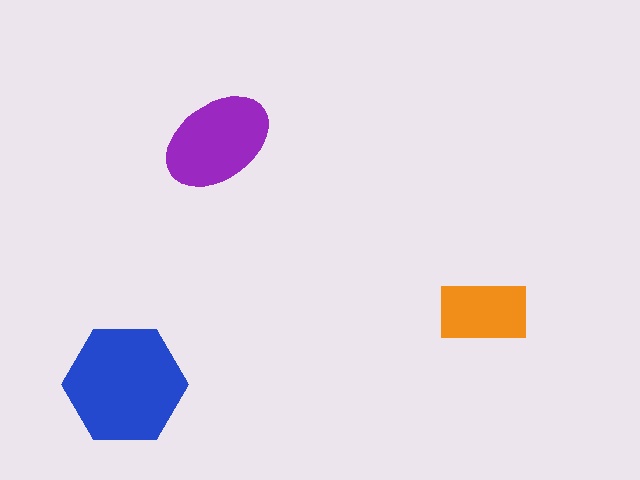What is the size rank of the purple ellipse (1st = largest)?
2nd.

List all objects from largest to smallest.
The blue hexagon, the purple ellipse, the orange rectangle.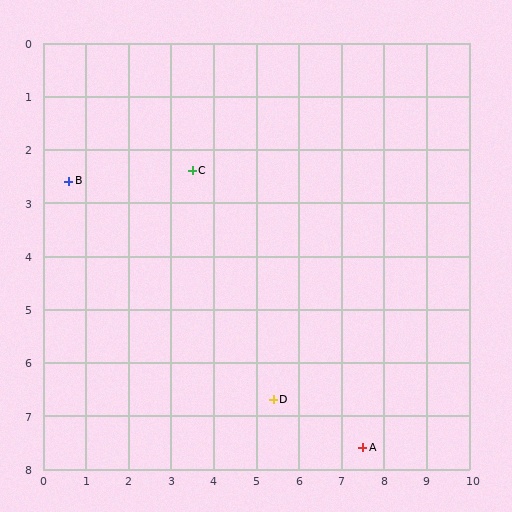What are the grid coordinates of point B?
Point B is at approximately (0.6, 2.6).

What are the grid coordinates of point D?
Point D is at approximately (5.4, 6.7).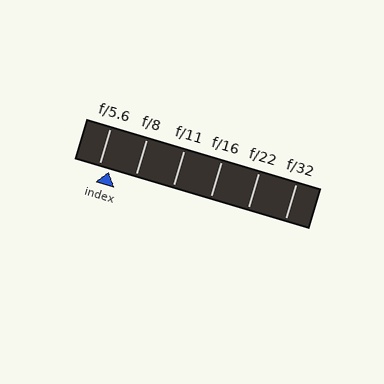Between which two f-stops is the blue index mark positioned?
The index mark is between f/5.6 and f/8.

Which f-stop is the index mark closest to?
The index mark is closest to f/5.6.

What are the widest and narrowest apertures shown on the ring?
The widest aperture shown is f/5.6 and the narrowest is f/32.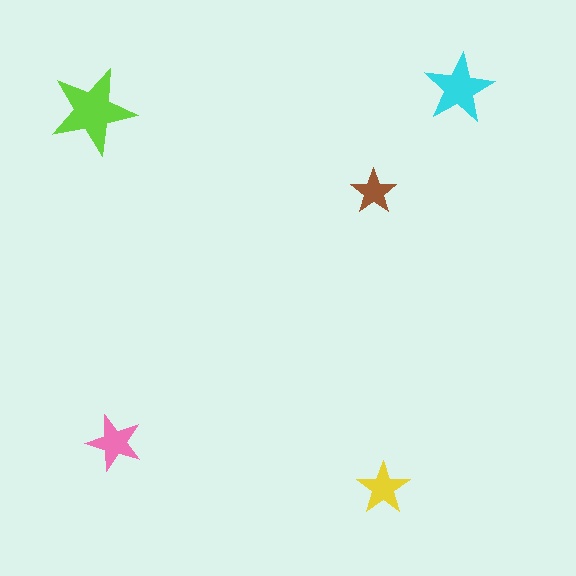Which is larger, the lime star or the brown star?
The lime one.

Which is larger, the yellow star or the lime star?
The lime one.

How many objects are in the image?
There are 5 objects in the image.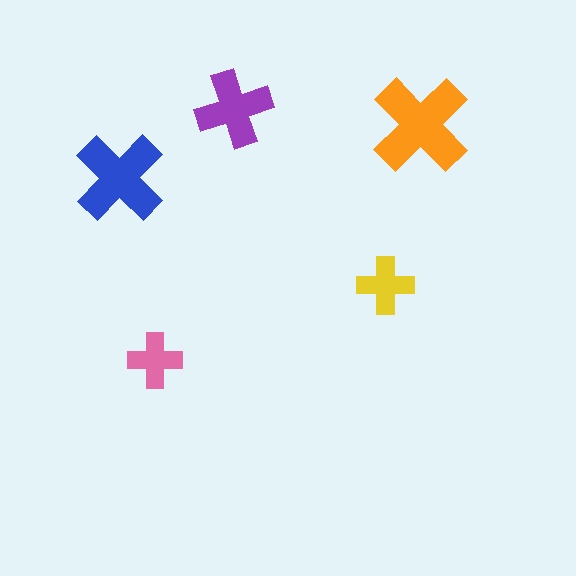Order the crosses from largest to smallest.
the orange one, the blue one, the purple one, the yellow one, the pink one.